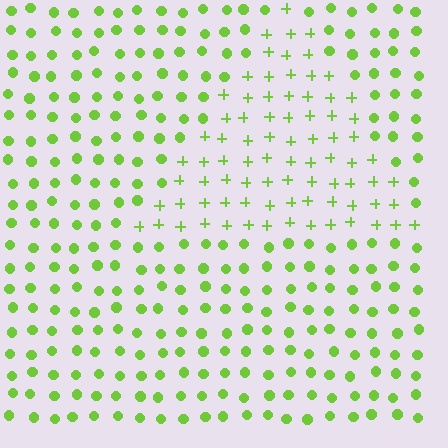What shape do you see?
I see a triangle.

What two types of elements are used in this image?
The image uses plus signs inside the triangle region and circles outside it.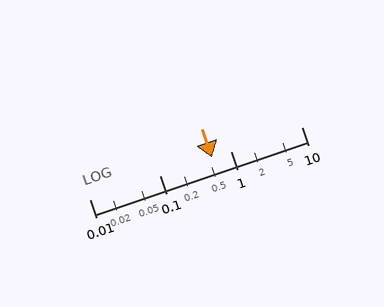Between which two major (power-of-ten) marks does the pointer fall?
The pointer is between 0.1 and 1.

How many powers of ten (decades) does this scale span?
The scale spans 3 decades, from 0.01 to 10.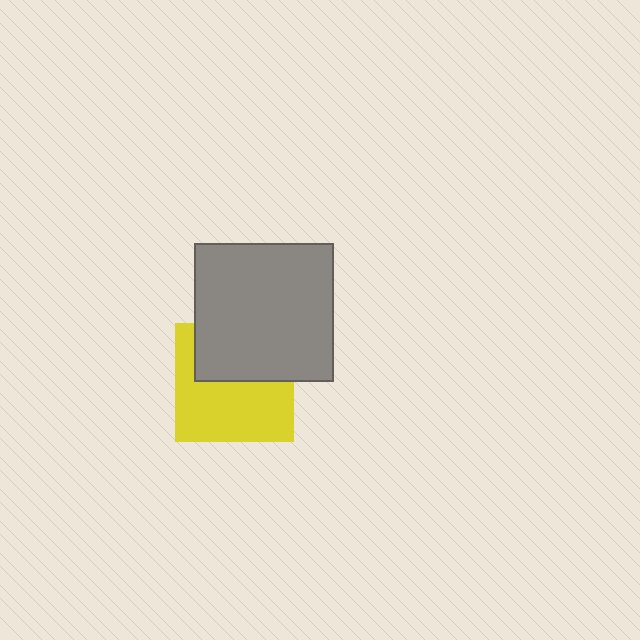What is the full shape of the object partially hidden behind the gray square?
The partially hidden object is a yellow square.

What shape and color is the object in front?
The object in front is a gray square.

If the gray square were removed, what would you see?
You would see the complete yellow square.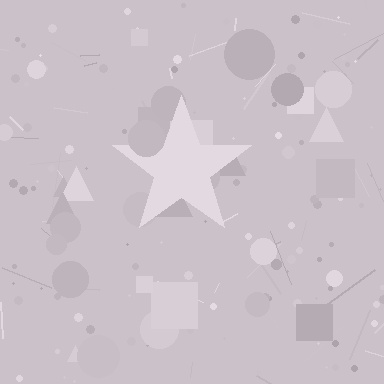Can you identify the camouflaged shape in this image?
The camouflaged shape is a star.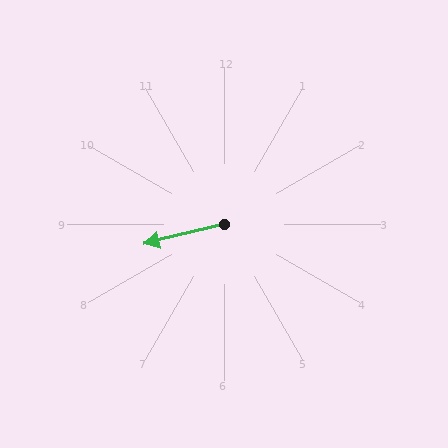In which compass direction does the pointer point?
West.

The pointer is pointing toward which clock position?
Roughly 9 o'clock.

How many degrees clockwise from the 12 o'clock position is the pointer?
Approximately 256 degrees.